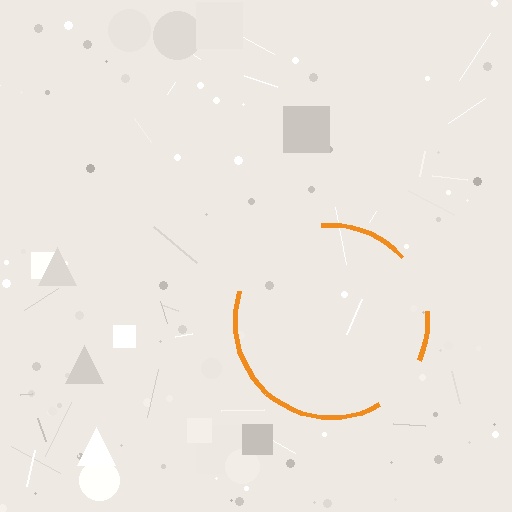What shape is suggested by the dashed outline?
The dashed outline suggests a circle.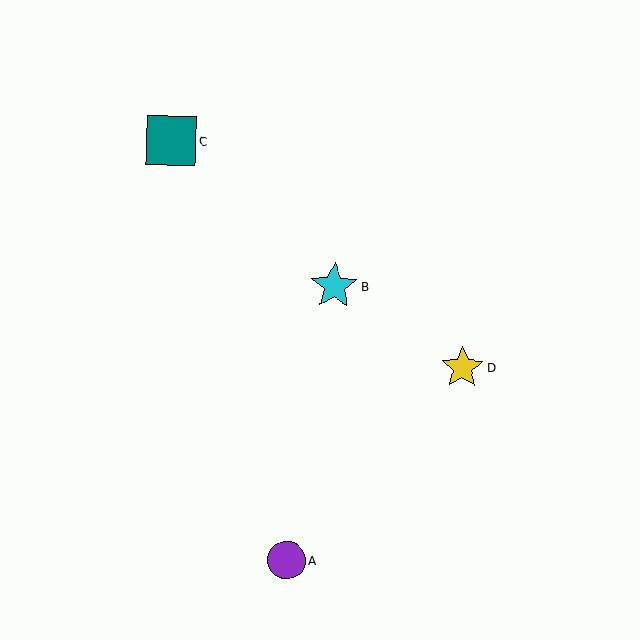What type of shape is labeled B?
Shape B is a cyan star.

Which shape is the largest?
The teal square (labeled C) is the largest.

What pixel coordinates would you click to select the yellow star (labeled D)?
Click at (462, 368) to select the yellow star D.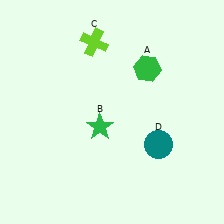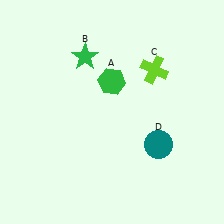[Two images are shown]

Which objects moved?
The objects that moved are: the green hexagon (A), the green star (B), the lime cross (C).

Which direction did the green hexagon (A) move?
The green hexagon (A) moved left.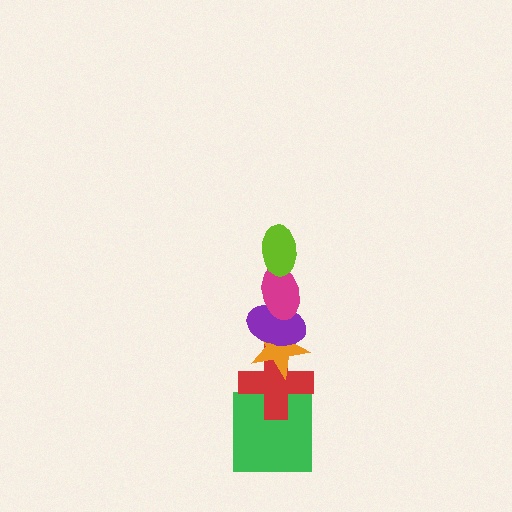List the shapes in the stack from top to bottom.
From top to bottom: the lime ellipse, the magenta ellipse, the purple ellipse, the orange star, the red cross, the green square.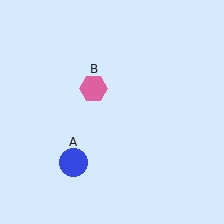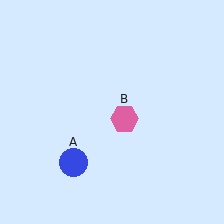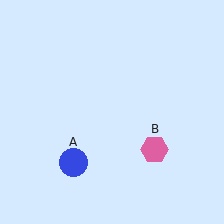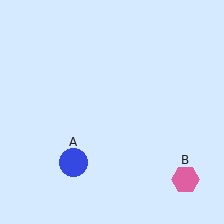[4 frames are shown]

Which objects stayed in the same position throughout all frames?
Blue circle (object A) remained stationary.